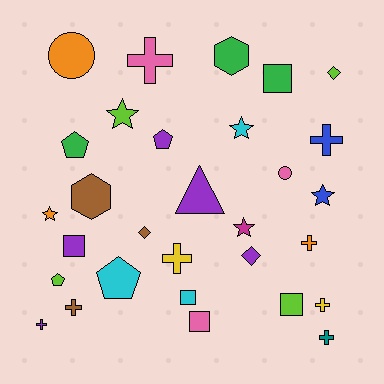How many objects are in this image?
There are 30 objects.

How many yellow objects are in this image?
There are 2 yellow objects.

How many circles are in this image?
There are 2 circles.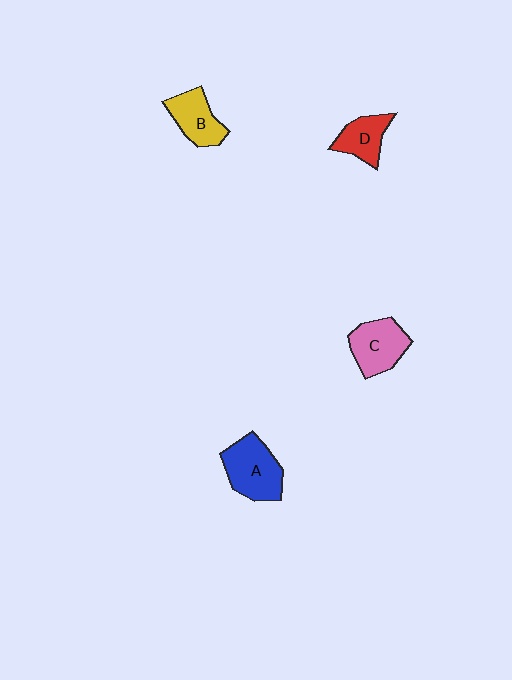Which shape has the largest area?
Shape A (blue).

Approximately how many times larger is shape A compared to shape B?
Approximately 1.3 times.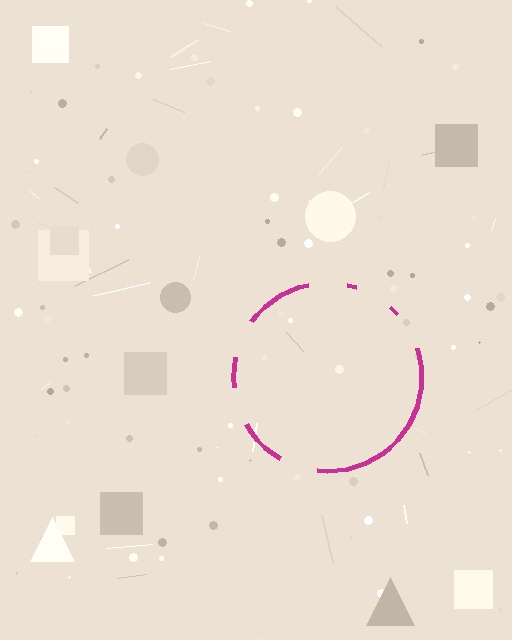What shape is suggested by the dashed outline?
The dashed outline suggests a circle.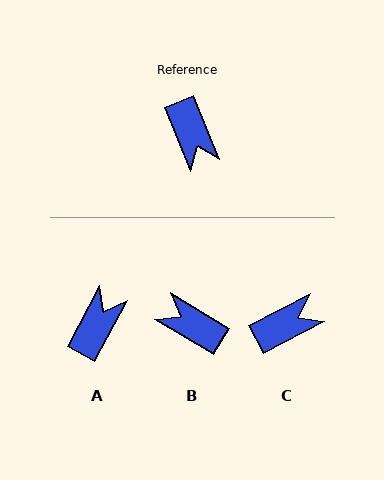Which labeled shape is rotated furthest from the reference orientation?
B, about 144 degrees away.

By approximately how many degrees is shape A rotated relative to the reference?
Approximately 129 degrees counter-clockwise.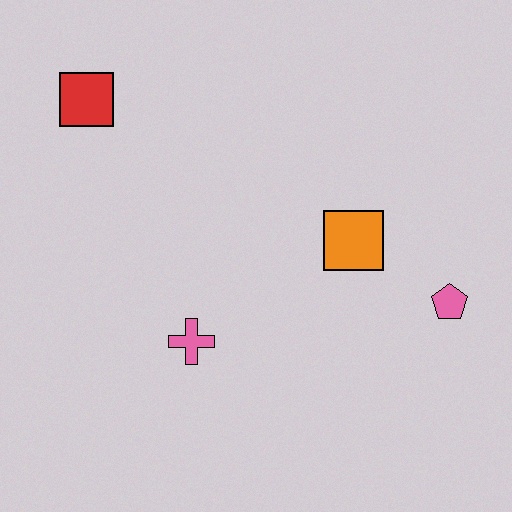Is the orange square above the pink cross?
Yes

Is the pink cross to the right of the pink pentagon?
No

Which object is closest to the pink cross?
The orange square is closest to the pink cross.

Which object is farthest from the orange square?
The red square is farthest from the orange square.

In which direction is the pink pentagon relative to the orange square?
The pink pentagon is to the right of the orange square.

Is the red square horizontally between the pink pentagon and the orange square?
No